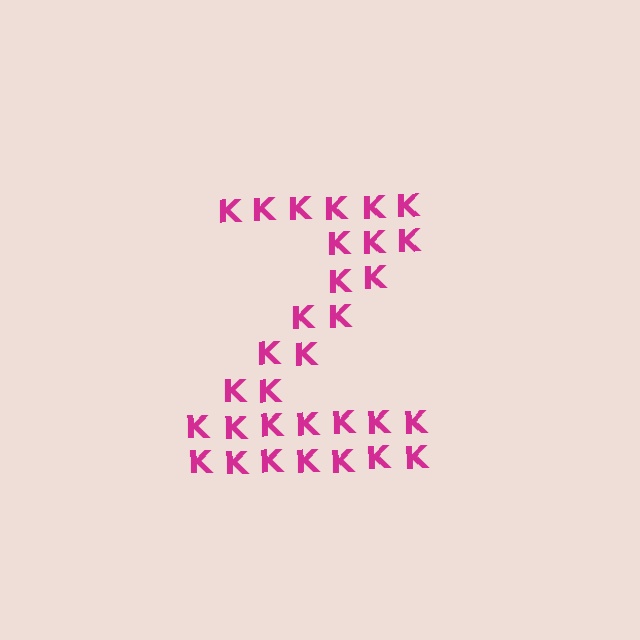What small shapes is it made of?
It is made of small letter K's.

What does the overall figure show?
The overall figure shows the letter Z.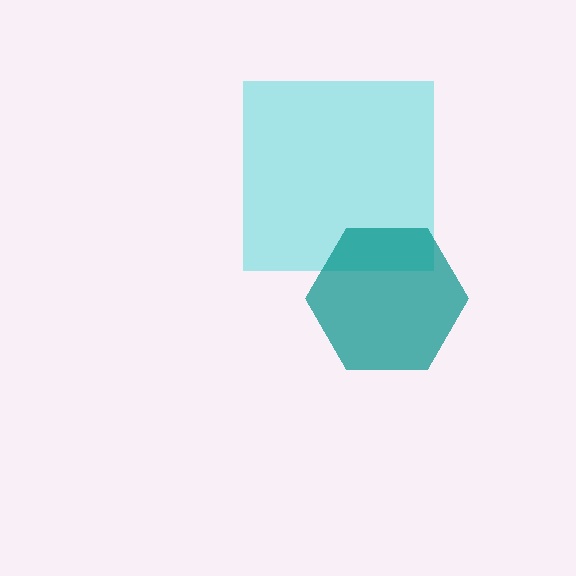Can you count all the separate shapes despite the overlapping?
Yes, there are 2 separate shapes.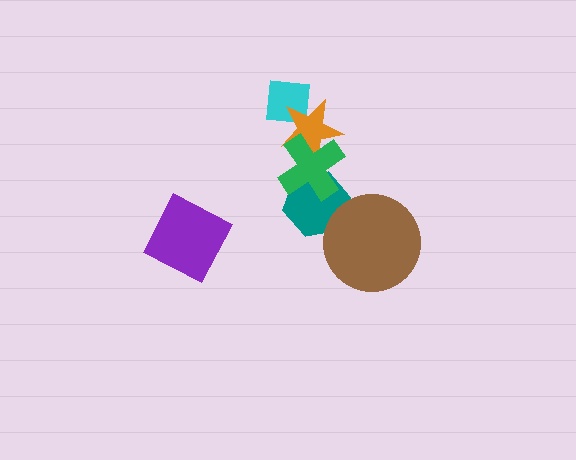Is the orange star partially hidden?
Yes, it is partially covered by another shape.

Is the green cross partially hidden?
No, no other shape covers it.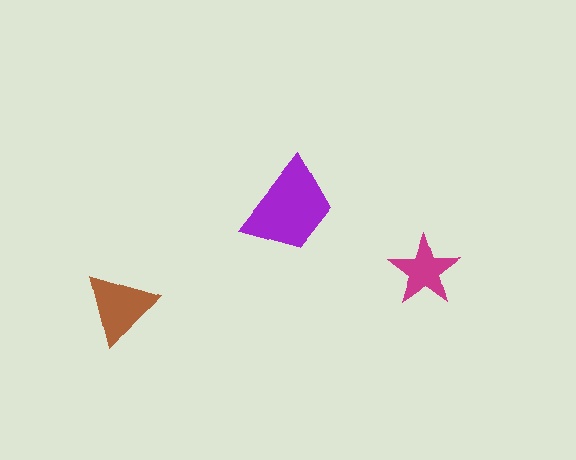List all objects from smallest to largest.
The magenta star, the brown triangle, the purple trapezoid.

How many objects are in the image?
There are 3 objects in the image.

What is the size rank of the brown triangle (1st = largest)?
2nd.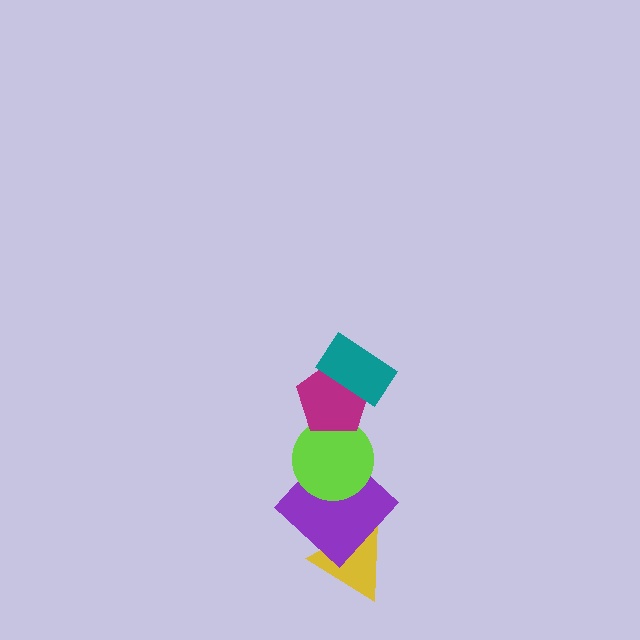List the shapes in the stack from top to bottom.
From top to bottom: the teal rectangle, the magenta pentagon, the lime circle, the purple diamond, the yellow triangle.